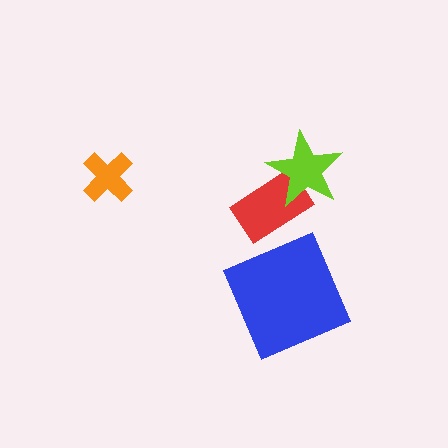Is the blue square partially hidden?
No, no other shape covers it.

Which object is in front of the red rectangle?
The lime star is in front of the red rectangle.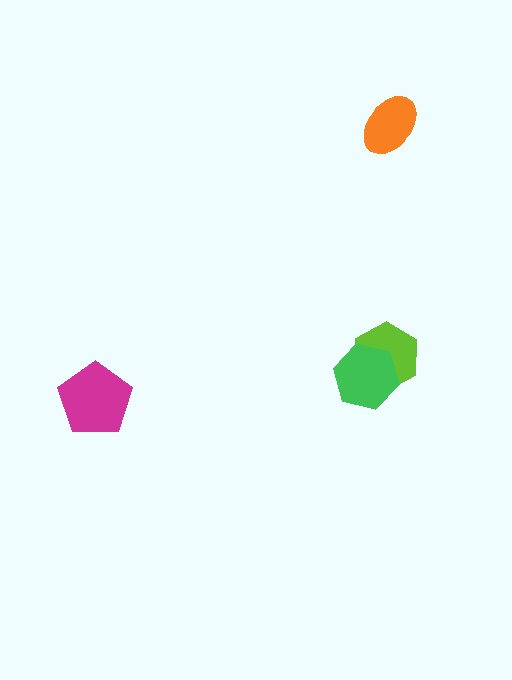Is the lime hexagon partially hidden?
Yes, it is partially covered by another shape.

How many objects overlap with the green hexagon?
1 object overlaps with the green hexagon.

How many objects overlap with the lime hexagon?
1 object overlaps with the lime hexagon.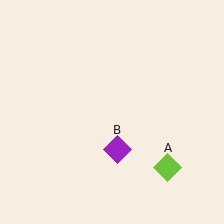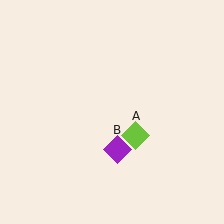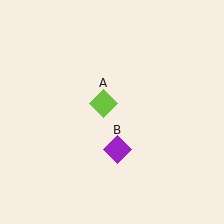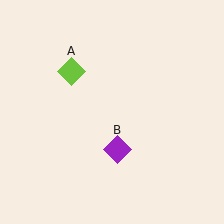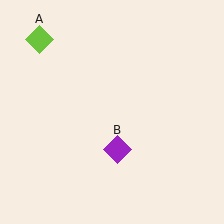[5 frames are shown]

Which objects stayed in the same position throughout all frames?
Purple diamond (object B) remained stationary.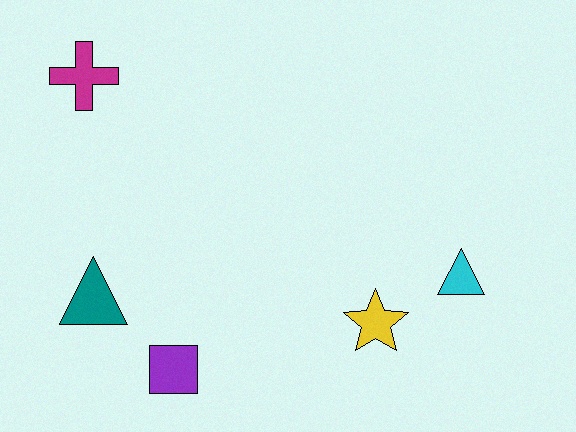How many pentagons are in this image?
There are no pentagons.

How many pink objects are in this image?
There are no pink objects.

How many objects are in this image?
There are 5 objects.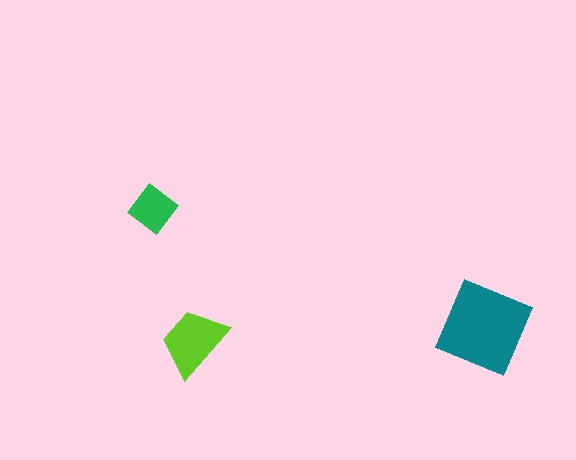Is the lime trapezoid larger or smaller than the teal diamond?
Smaller.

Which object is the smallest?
The green diamond.